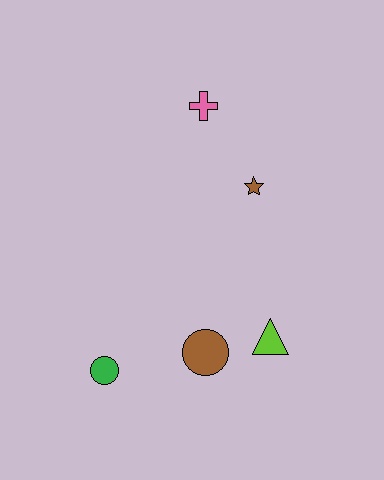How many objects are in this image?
There are 5 objects.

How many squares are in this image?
There are no squares.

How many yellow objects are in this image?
There are no yellow objects.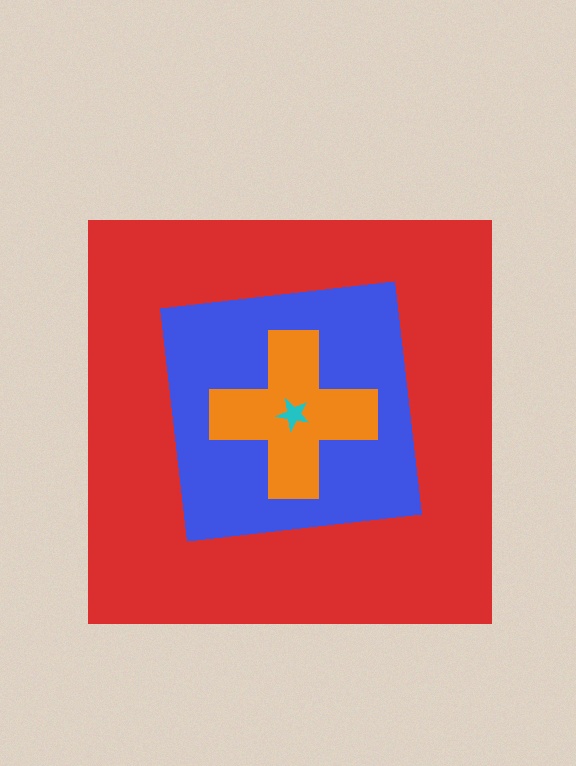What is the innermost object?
The cyan star.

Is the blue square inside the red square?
Yes.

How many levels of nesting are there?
4.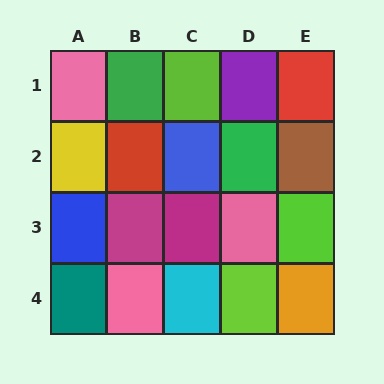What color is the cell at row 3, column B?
Magenta.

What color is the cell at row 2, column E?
Brown.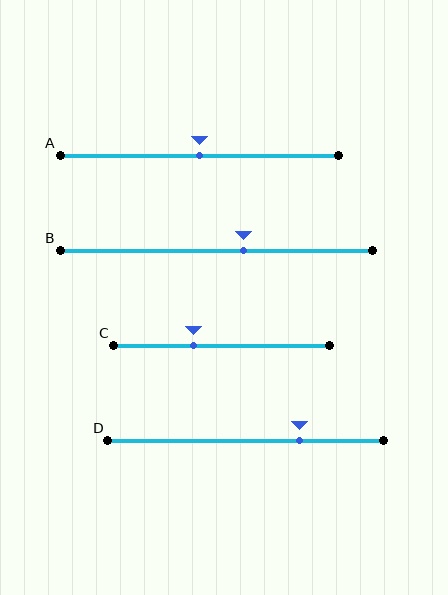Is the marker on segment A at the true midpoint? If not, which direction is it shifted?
Yes, the marker on segment A is at the true midpoint.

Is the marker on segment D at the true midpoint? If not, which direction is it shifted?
No, the marker on segment D is shifted to the right by about 20% of the segment length.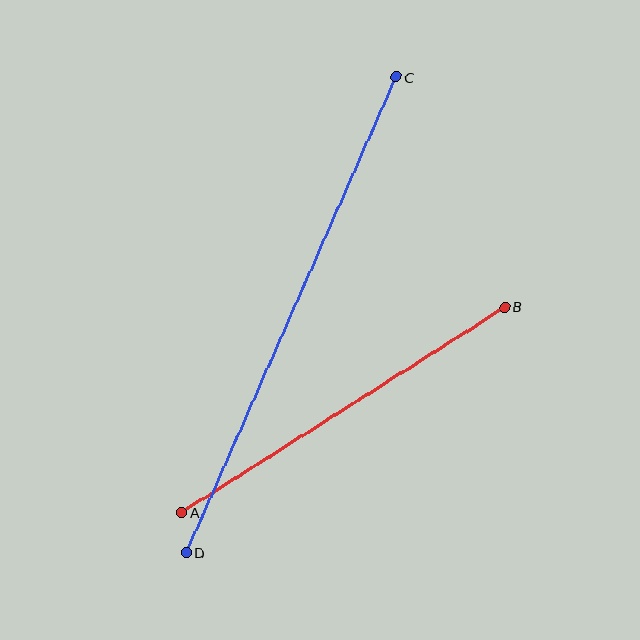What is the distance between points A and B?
The distance is approximately 383 pixels.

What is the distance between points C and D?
The distance is approximately 520 pixels.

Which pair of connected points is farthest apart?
Points C and D are farthest apart.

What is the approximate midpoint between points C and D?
The midpoint is at approximately (291, 315) pixels.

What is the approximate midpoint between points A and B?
The midpoint is at approximately (343, 410) pixels.